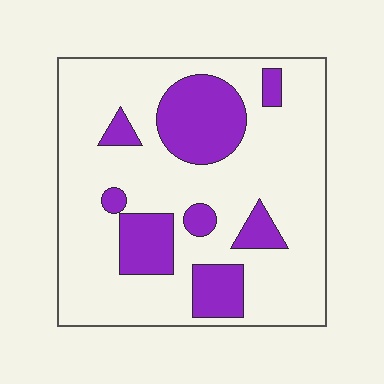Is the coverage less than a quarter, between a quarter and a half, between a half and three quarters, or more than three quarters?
Less than a quarter.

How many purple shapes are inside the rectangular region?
8.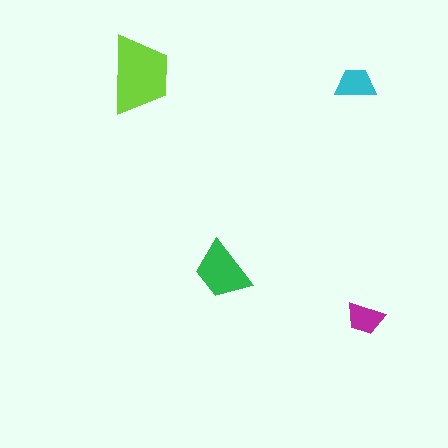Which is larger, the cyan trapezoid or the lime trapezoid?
The lime one.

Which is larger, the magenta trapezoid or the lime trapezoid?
The lime one.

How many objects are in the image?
There are 4 objects in the image.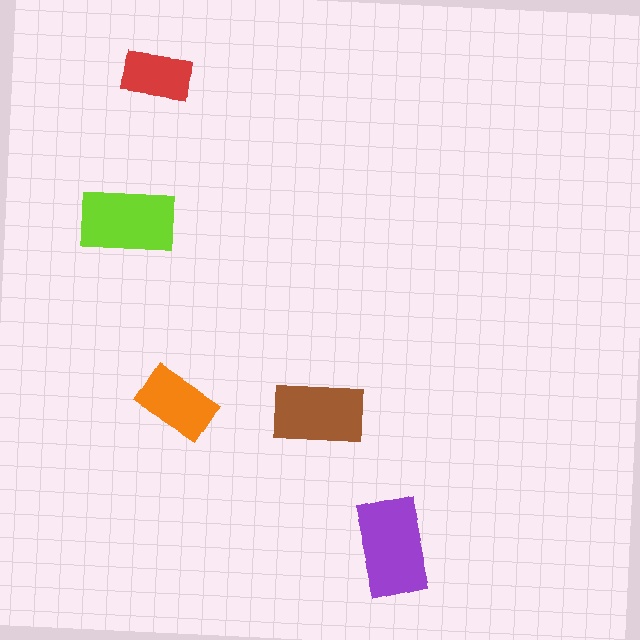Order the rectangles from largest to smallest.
the purple one, the lime one, the brown one, the orange one, the red one.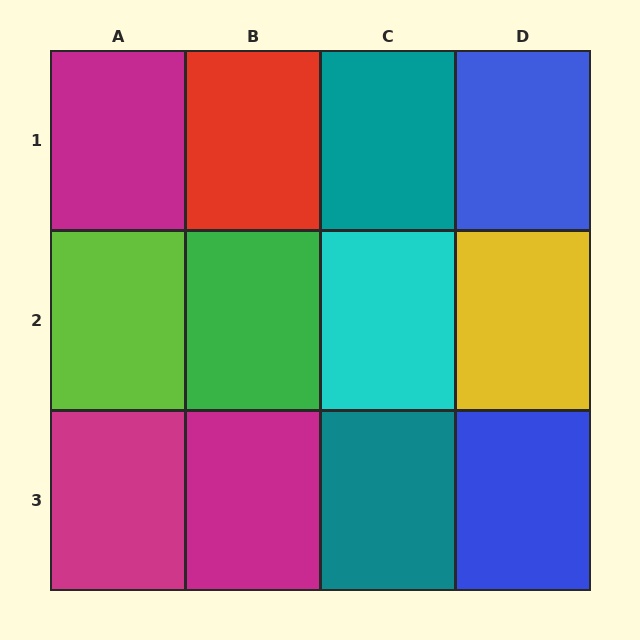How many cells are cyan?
1 cell is cyan.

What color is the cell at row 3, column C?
Teal.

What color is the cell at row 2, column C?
Cyan.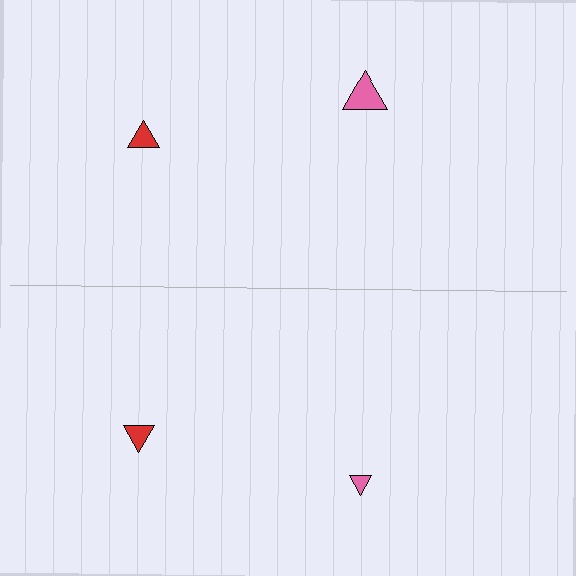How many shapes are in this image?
There are 4 shapes in this image.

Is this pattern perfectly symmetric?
No, the pattern is not perfectly symmetric. The pink triangle on the bottom side has a different size than its mirror counterpart.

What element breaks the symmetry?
The pink triangle on the bottom side has a different size than its mirror counterpart.